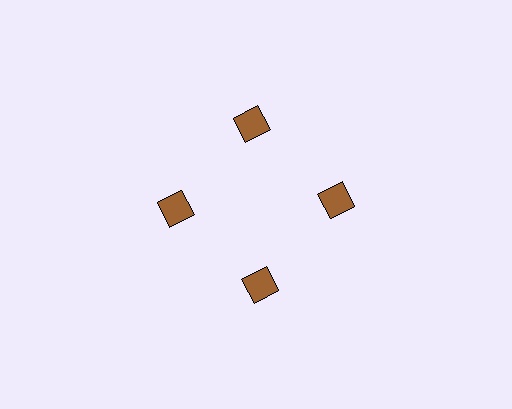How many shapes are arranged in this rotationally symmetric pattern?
There are 4 shapes, arranged in 4 groups of 1.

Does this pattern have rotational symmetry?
Yes, this pattern has 4-fold rotational symmetry. It looks the same after rotating 90 degrees around the center.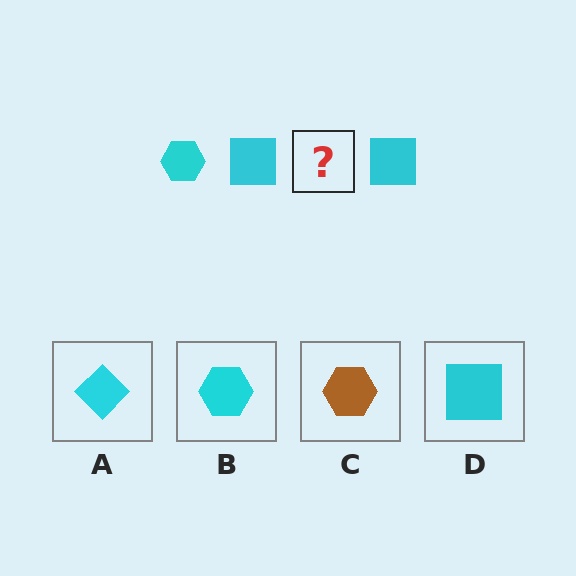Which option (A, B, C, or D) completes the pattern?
B.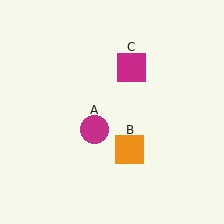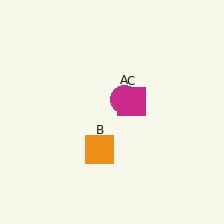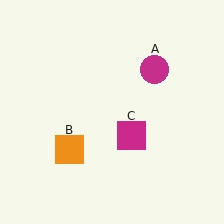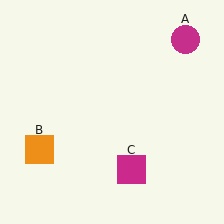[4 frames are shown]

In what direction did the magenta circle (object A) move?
The magenta circle (object A) moved up and to the right.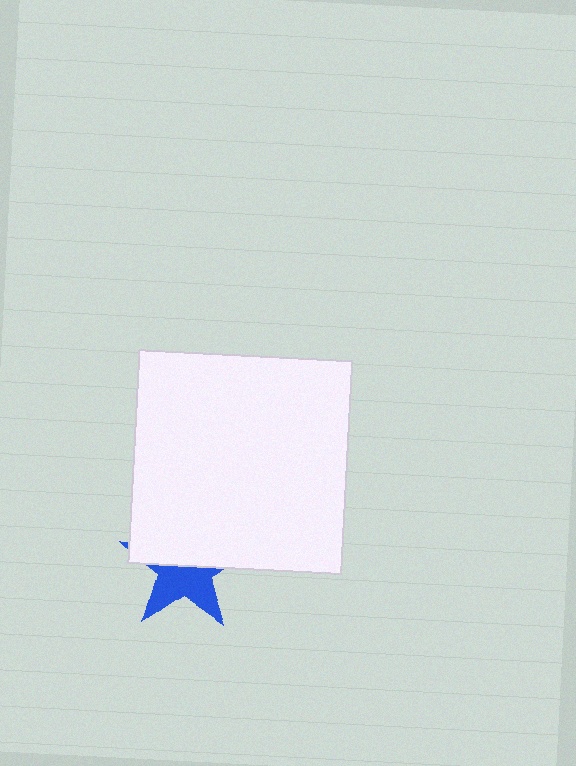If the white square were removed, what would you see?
You would see the complete blue star.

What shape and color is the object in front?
The object in front is a white square.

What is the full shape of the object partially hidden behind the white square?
The partially hidden object is a blue star.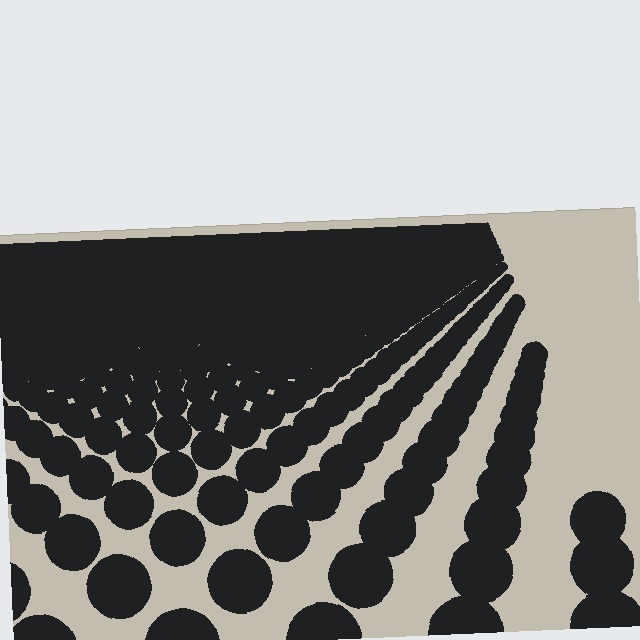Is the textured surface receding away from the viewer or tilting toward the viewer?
The surface is receding away from the viewer. Texture elements get smaller and denser toward the top.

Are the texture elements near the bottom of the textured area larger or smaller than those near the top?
Larger. Near the bottom, elements are closer to the viewer and appear at a bigger on-screen size.